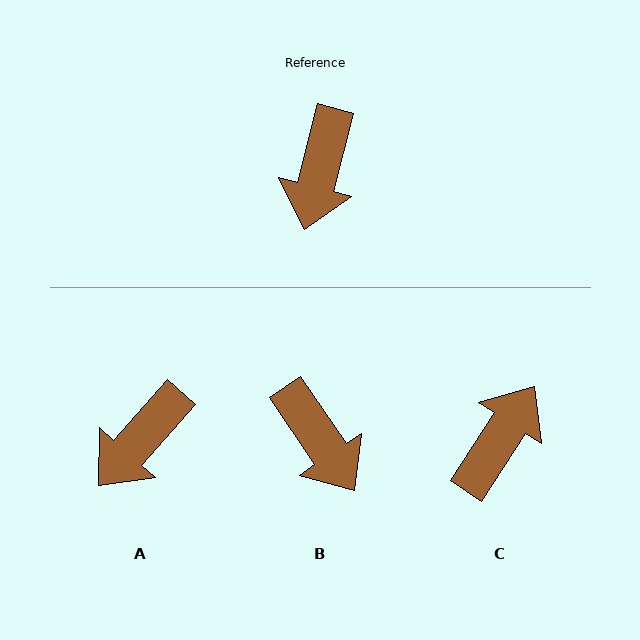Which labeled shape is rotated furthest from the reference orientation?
C, about 161 degrees away.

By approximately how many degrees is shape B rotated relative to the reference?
Approximately 48 degrees counter-clockwise.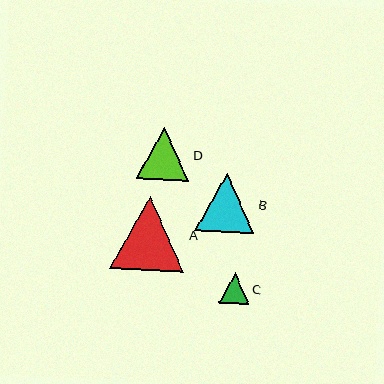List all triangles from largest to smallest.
From largest to smallest: A, B, D, C.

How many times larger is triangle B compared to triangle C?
Triangle B is approximately 2.0 times the size of triangle C.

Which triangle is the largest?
Triangle A is the largest with a size of approximately 74 pixels.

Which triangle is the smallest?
Triangle C is the smallest with a size of approximately 30 pixels.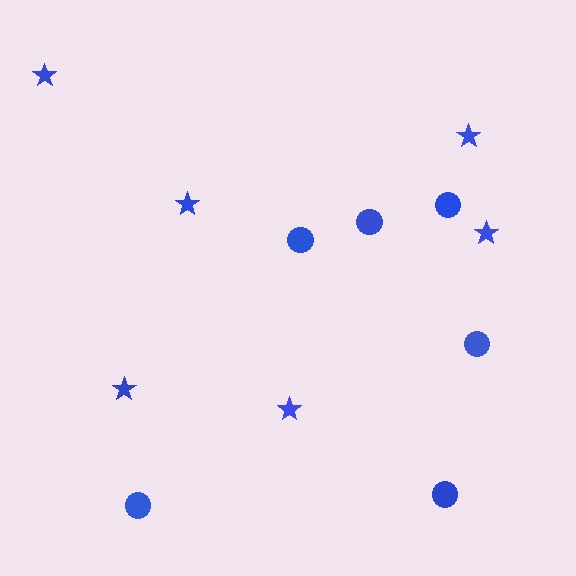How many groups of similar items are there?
There are 2 groups: one group of stars (6) and one group of circles (6).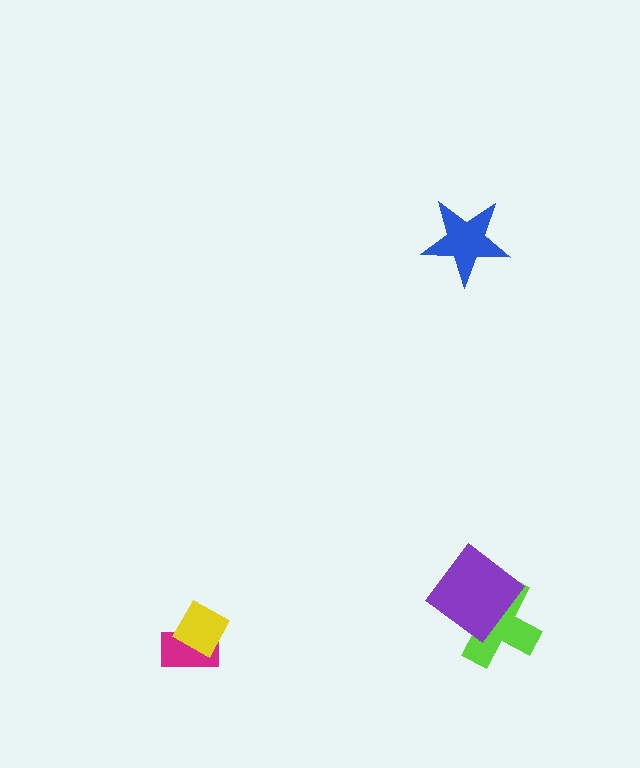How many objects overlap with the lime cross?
1 object overlaps with the lime cross.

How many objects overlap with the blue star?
0 objects overlap with the blue star.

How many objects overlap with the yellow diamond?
1 object overlaps with the yellow diamond.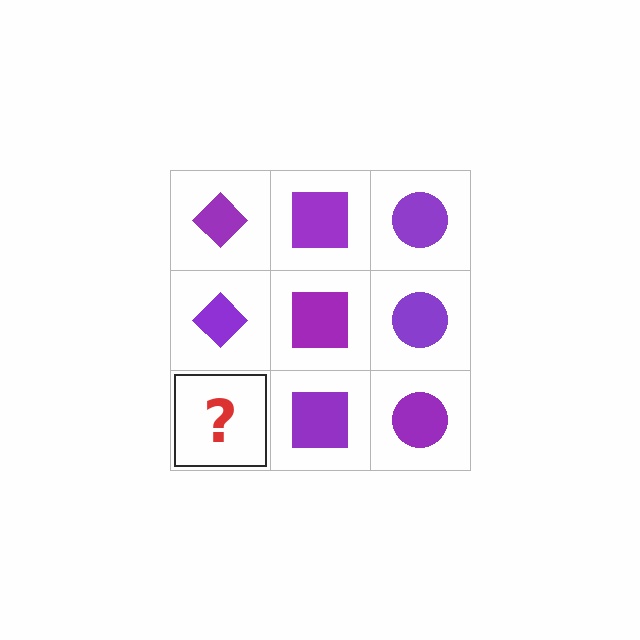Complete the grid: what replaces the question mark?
The question mark should be replaced with a purple diamond.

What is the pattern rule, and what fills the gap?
The rule is that each column has a consistent shape. The gap should be filled with a purple diamond.